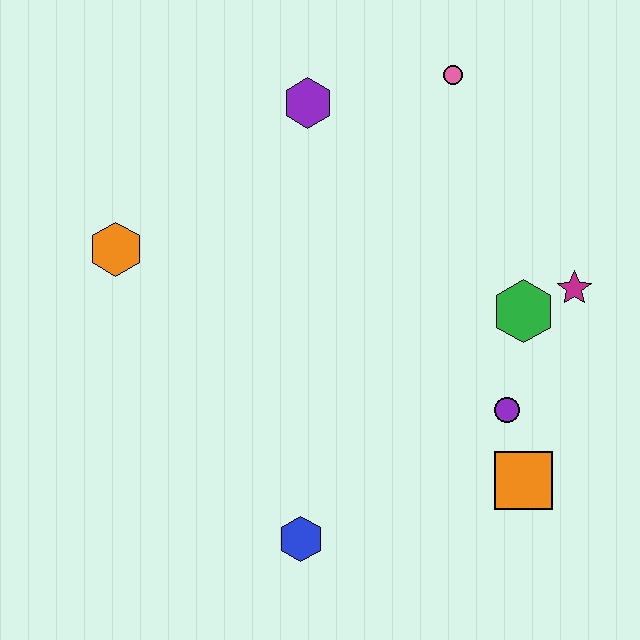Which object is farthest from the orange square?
The orange hexagon is farthest from the orange square.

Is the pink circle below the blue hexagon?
No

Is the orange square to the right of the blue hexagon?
Yes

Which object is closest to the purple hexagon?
The pink circle is closest to the purple hexagon.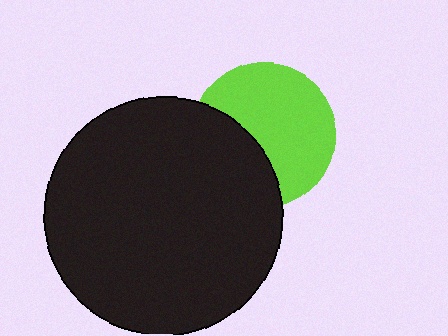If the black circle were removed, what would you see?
You would see the complete lime circle.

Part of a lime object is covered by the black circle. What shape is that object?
It is a circle.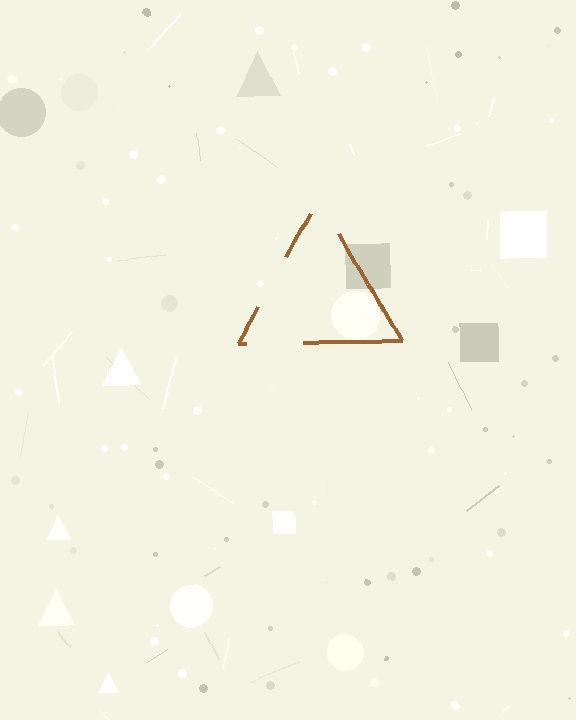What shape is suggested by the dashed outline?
The dashed outline suggests a triangle.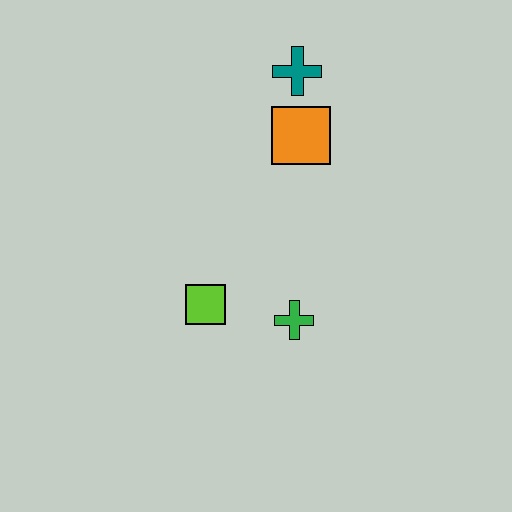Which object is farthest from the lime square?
The teal cross is farthest from the lime square.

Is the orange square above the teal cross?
No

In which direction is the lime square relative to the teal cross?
The lime square is below the teal cross.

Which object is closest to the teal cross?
The orange square is closest to the teal cross.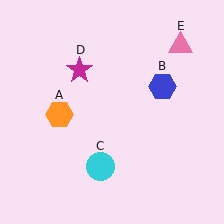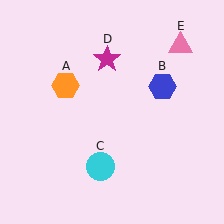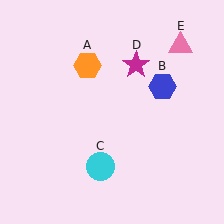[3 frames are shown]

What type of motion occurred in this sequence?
The orange hexagon (object A), magenta star (object D) rotated clockwise around the center of the scene.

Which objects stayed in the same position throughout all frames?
Blue hexagon (object B) and cyan circle (object C) and pink triangle (object E) remained stationary.